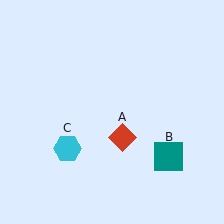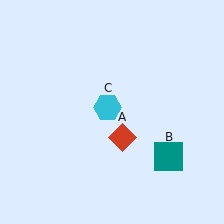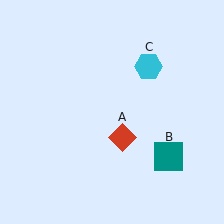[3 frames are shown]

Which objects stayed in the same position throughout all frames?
Red diamond (object A) and teal square (object B) remained stationary.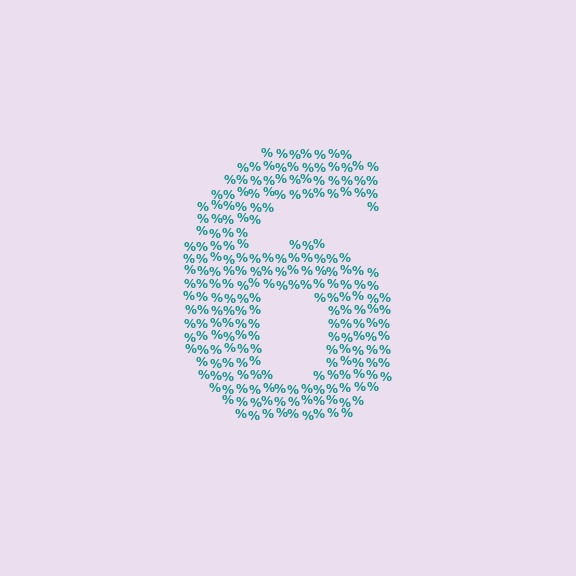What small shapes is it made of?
It is made of small percent signs.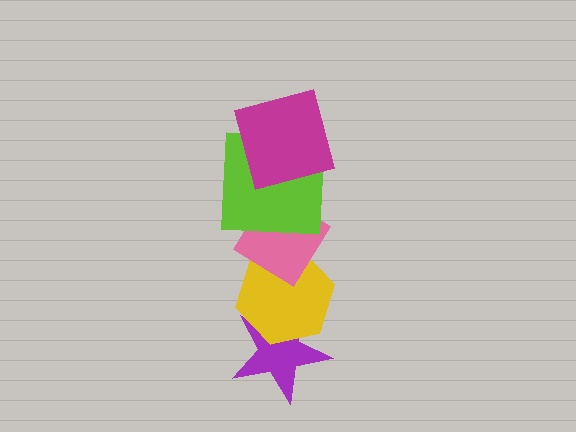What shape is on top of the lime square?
The magenta square is on top of the lime square.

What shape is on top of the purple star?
The yellow hexagon is on top of the purple star.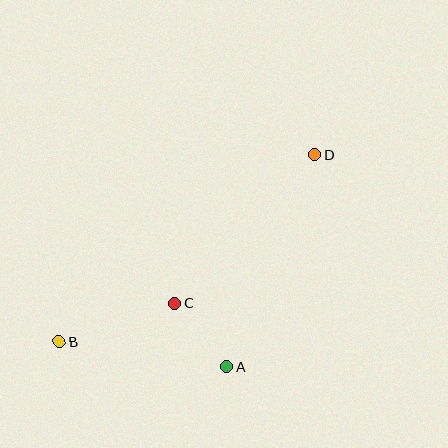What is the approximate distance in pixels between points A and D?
The distance between A and D is approximately 230 pixels.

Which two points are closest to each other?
Points A and C are closest to each other.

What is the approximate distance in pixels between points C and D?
The distance between C and D is approximately 204 pixels.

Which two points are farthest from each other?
Points B and D are farthest from each other.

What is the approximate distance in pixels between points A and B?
The distance between A and B is approximately 169 pixels.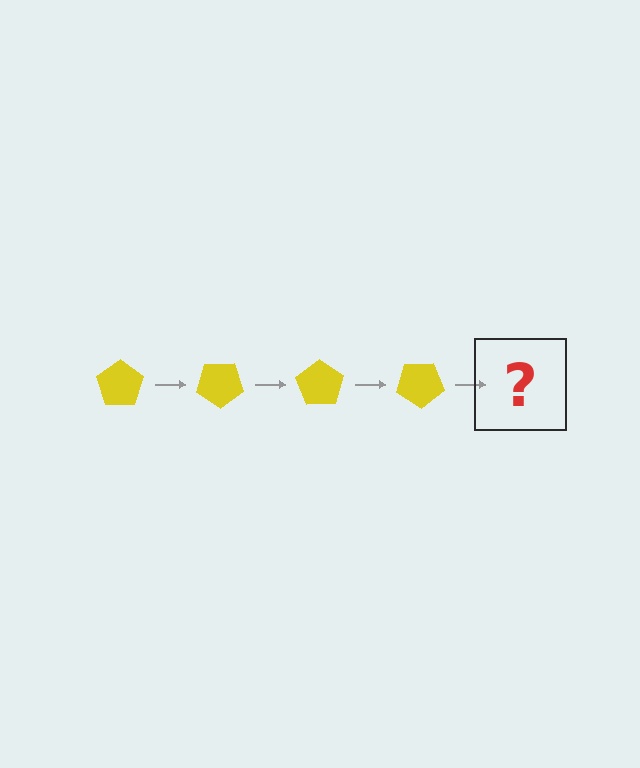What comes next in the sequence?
The next element should be a yellow pentagon rotated 140 degrees.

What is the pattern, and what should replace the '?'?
The pattern is that the pentagon rotates 35 degrees each step. The '?' should be a yellow pentagon rotated 140 degrees.